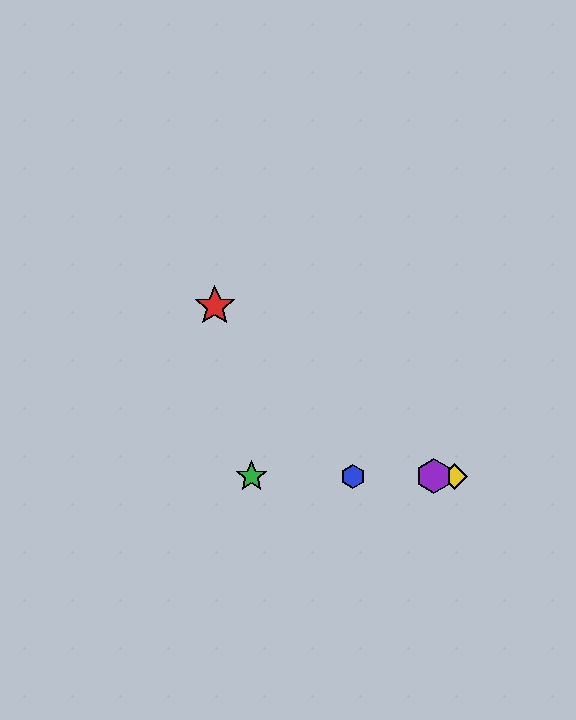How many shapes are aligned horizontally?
4 shapes (the blue hexagon, the green star, the yellow diamond, the purple hexagon) are aligned horizontally.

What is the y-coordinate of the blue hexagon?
The blue hexagon is at y≈476.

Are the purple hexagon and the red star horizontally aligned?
No, the purple hexagon is at y≈476 and the red star is at y≈306.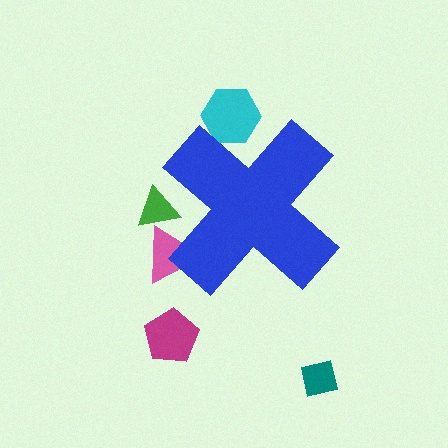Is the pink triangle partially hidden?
Yes, the pink triangle is partially hidden behind the blue cross.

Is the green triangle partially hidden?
Yes, the green triangle is partially hidden behind the blue cross.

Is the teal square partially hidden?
No, the teal square is fully visible.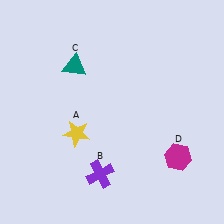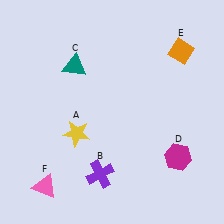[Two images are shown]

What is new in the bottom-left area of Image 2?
A pink triangle (F) was added in the bottom-left area of Image 2.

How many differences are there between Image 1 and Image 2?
There are 2 differences between the two images.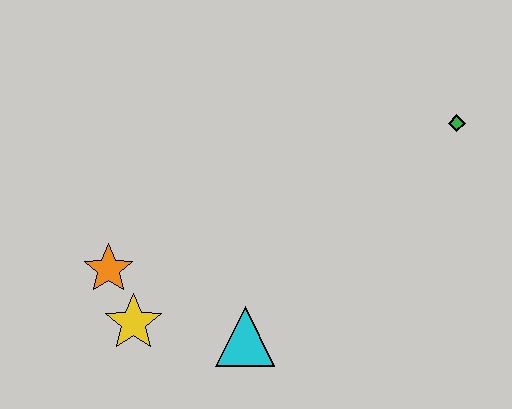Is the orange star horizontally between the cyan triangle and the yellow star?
No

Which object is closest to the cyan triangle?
The yellow star is closest to the cyan triangle.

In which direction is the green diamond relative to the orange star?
The green diamond is to the right of the orange star.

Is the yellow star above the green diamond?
No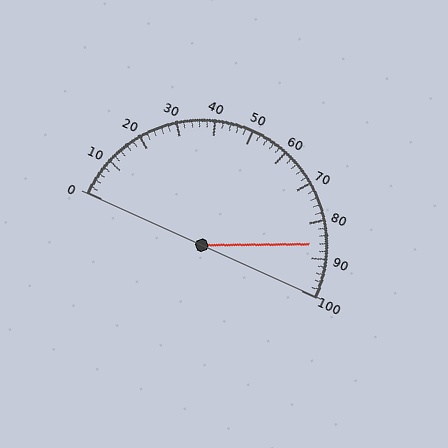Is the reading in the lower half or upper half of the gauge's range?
The reading is in the upper half of the range (0 to 100).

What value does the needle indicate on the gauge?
The needle indicates approximately 86.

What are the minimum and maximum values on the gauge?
The gauge ranges from 0 to 100.